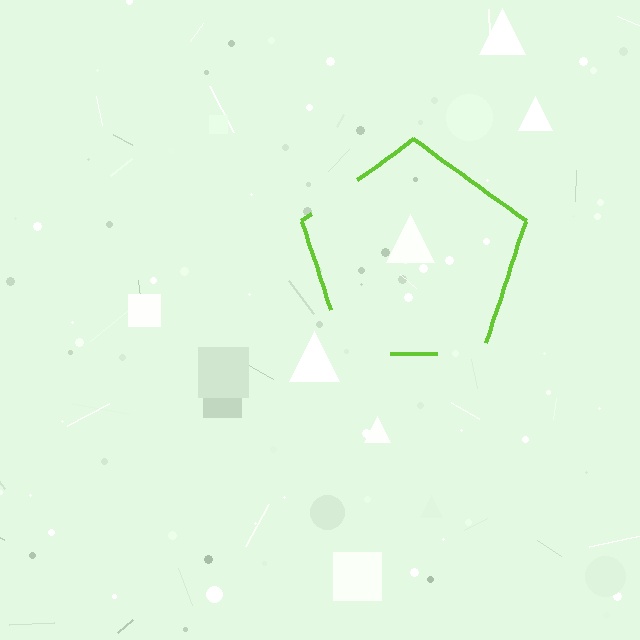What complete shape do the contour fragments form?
The contour fragments form a pentagon.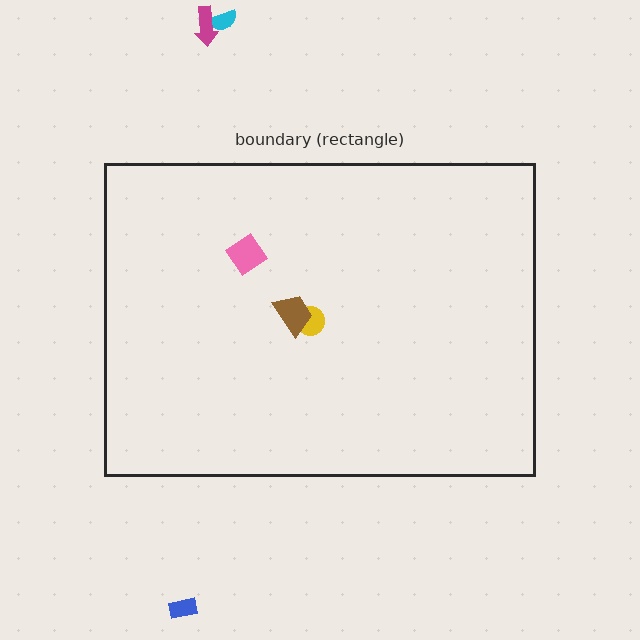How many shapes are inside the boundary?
3 inside, 3 outside.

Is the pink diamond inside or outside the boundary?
Inside.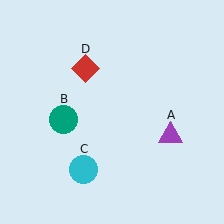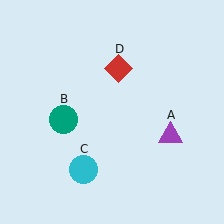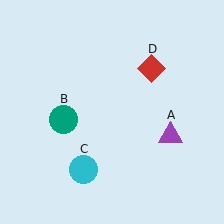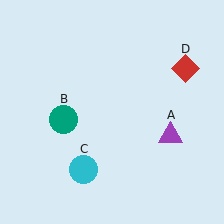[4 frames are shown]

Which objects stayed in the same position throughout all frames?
Purple triangle (object A) and teal circle (object B) and cyan circle (object C) remained stationary.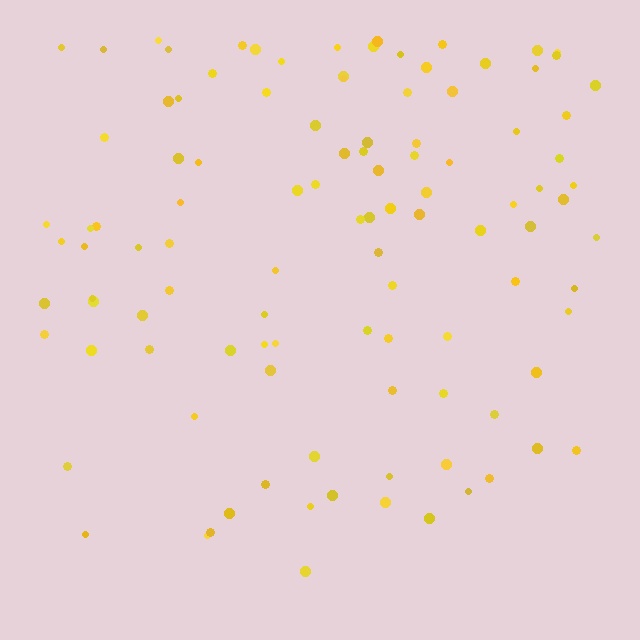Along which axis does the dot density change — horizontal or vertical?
Vertical.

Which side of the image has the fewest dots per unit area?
The bottom.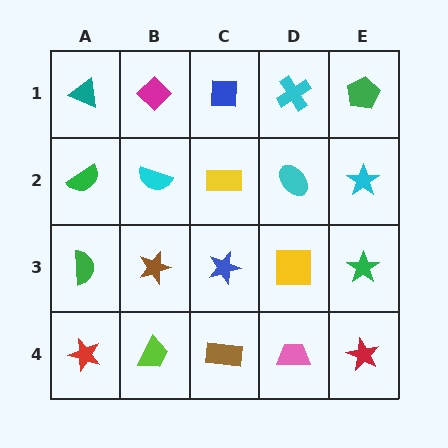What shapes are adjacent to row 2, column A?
A teal triangle (row 1, column A), a green semicircle (row 3, column A), a cyan semicircle (row 2, column B).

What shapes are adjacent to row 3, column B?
A cyan semicircle (row 2, column B), a lime trapezoid (row 4, column B), a green semicircle (row 3, column A), a blue star (row 3, column C).